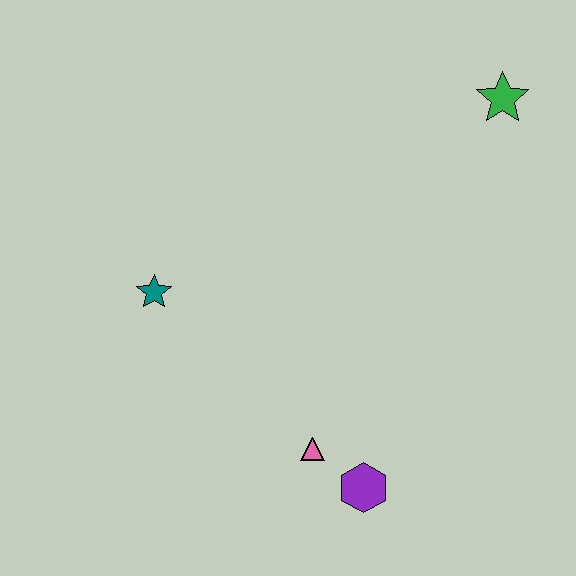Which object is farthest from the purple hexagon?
The green star is farthest from the purple hexagon.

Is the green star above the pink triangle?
Yes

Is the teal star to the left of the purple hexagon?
Yes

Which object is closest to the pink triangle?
The purple hexagon is closest to the pink triangle.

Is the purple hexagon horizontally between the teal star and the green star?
Yes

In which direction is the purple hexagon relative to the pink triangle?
The purple hexagon is to the right of the pink triangle.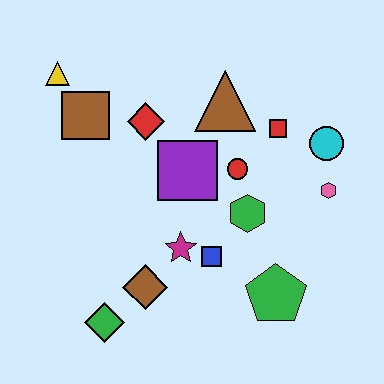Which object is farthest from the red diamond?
The green pentagon is farthest from the red diamond.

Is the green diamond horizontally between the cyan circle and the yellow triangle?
Yes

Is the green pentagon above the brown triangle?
No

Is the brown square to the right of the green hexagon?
No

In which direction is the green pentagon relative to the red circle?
The green pentagon is below the red circle.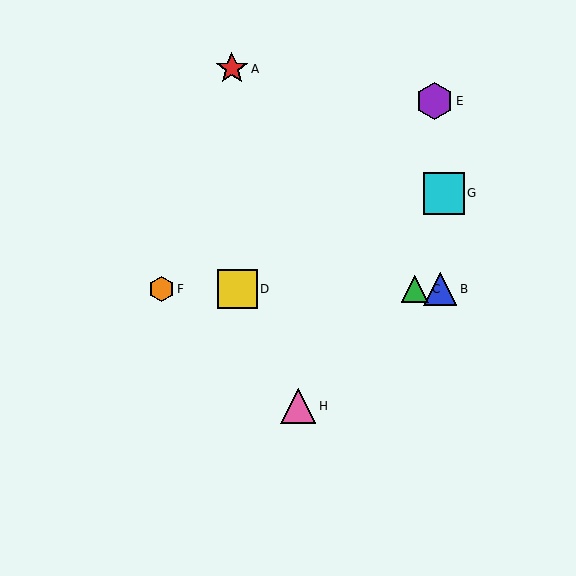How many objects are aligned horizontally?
4 objects (B, C, D, F) are aligned horizontally.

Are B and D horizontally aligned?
Yes, both are at y≈289.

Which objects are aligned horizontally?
Objects B, C, D, F are aligned horizontally.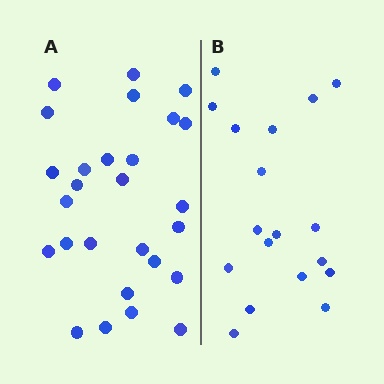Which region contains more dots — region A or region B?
Region A (the left region) has more dots.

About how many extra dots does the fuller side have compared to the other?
Region A has roughly 8 or so more dots than region B.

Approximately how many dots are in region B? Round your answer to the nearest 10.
About 20 dots. (The exact count is 18, which rounds to 20.)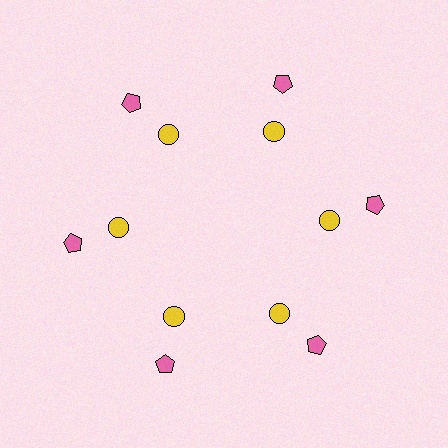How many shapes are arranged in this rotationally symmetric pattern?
There are 12 shapes, arranged in 6 groups of 2.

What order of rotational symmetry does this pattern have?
This pattern has 6-fold rotational symmetry.